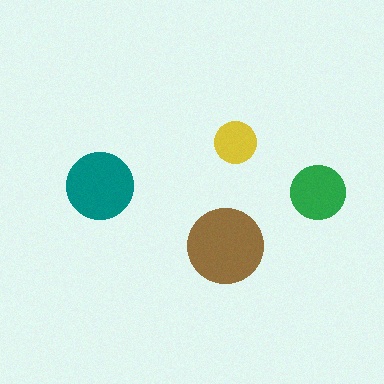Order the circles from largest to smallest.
the brown one, the teal one, the green one, the yellow one.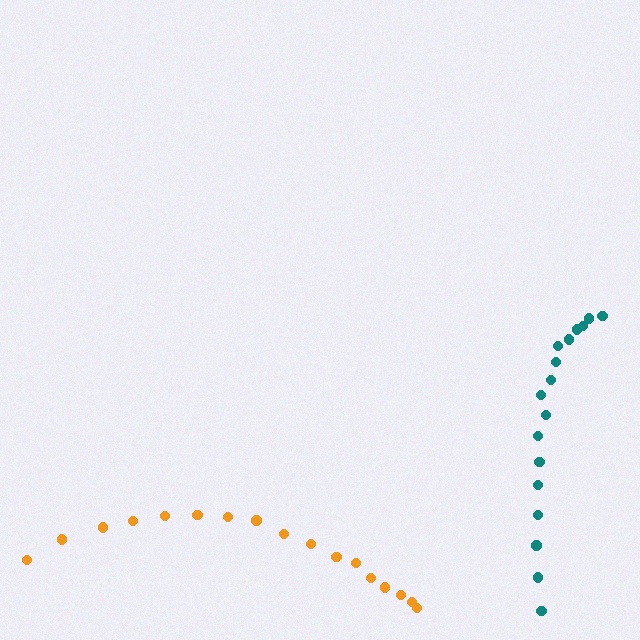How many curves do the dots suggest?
There are 2 distinct paths.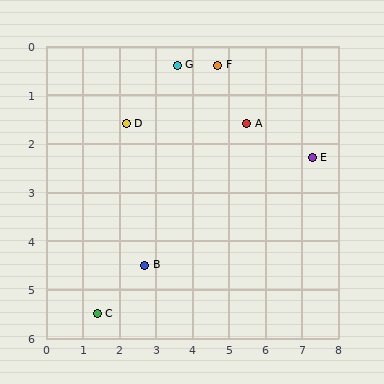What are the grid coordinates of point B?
Point B is at approximately (2.7, 4.5).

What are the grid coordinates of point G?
Point G is at approximately (3.6, 0.4).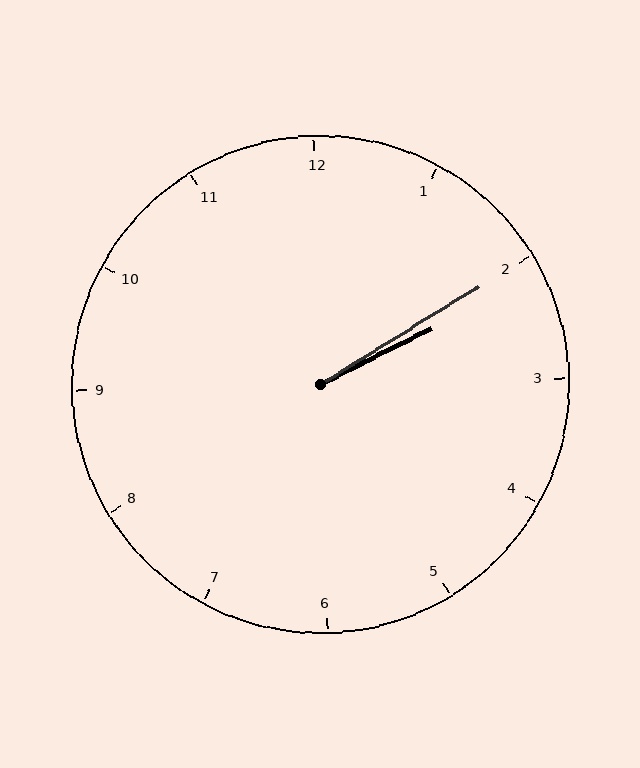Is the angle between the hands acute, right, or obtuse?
It is acute.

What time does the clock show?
2:10.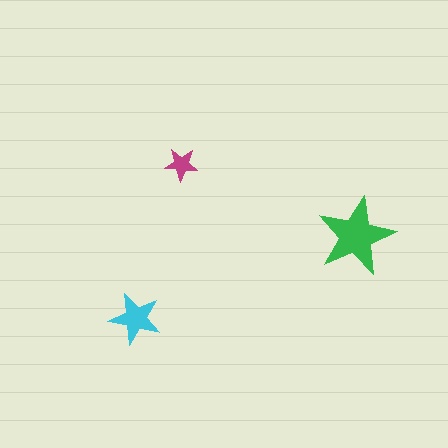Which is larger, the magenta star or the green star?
The green one.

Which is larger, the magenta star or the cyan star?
The cyan one.